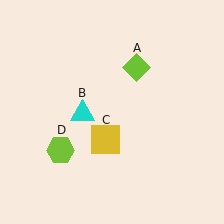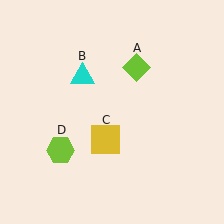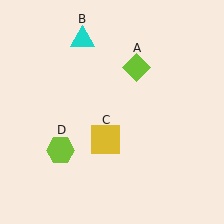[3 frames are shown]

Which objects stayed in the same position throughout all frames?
Lime diamond (object A) and yellow square (object C) and lime hexagon (object D) remained stationary.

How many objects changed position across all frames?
1 object changed position: cyan triangle (object B).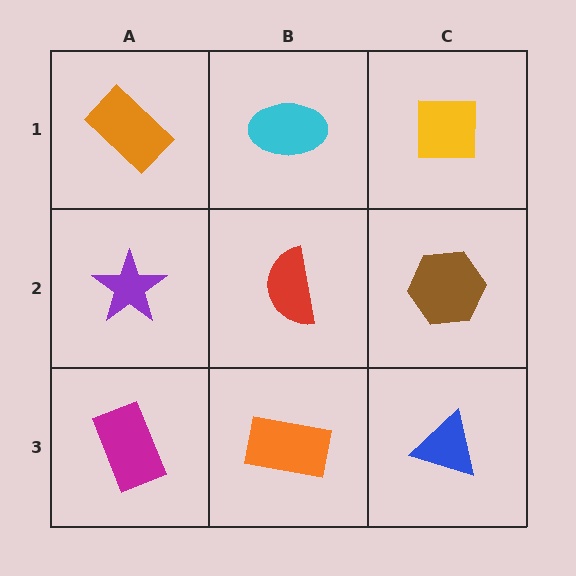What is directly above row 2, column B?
A cyan ellipse.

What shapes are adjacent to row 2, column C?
A yellow square (row 1, column C), a blue triangle (row 3, column C), a red semicircle (row 2, column B).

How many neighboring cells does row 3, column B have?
3.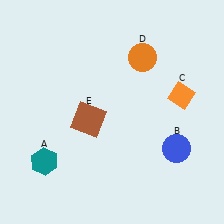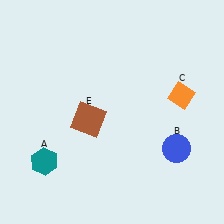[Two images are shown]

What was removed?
The orange circle (D) was removed in Image 2.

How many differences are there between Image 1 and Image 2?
There is 1 difference between the two images.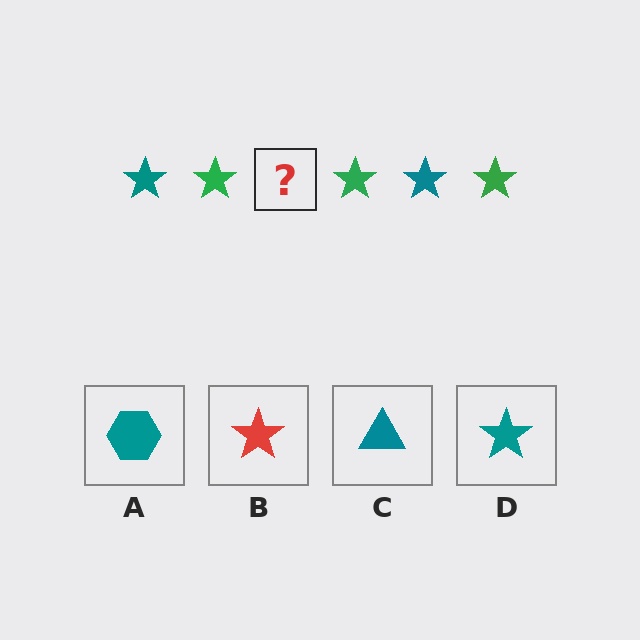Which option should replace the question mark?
Option D.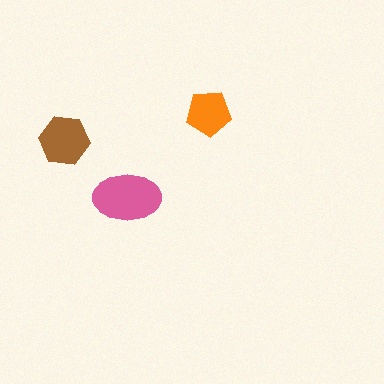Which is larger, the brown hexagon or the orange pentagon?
The brown hexagon.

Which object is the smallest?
The orange pentagon.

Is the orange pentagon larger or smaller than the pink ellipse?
Smaller.